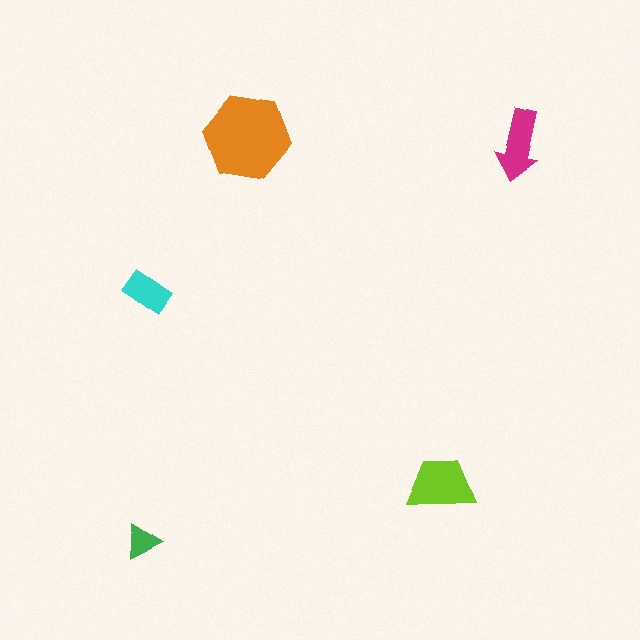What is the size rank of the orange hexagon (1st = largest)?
1st.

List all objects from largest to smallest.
The orange hexagon, the lime trapezoid, the magenta arrow, the cyan rectangle, the green triangle.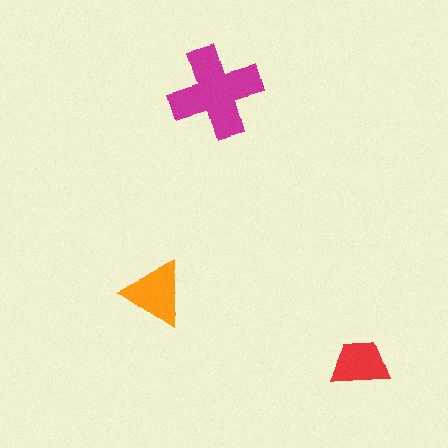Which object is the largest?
The magenta cross.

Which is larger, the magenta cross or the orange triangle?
The magenta cross.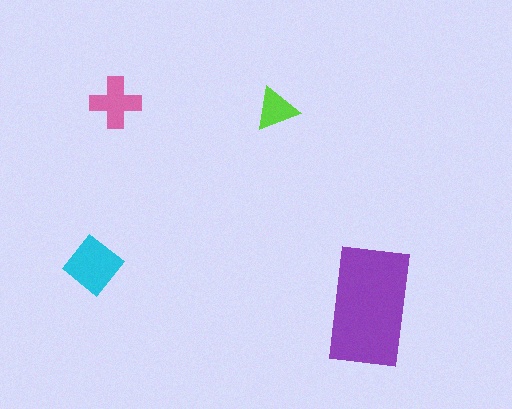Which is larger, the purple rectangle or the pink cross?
The purple rectangle.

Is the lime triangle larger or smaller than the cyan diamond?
Smaller.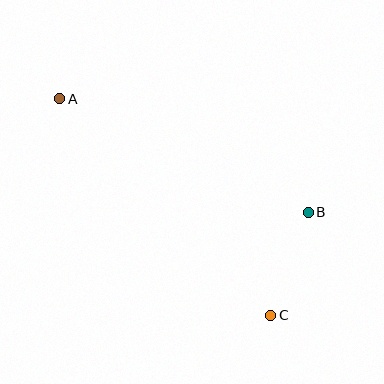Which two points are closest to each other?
Points B and C are closest to each other.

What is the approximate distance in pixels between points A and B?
The distance between A and B is approximately 273 pixels.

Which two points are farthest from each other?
Points A and C are farthest from each other.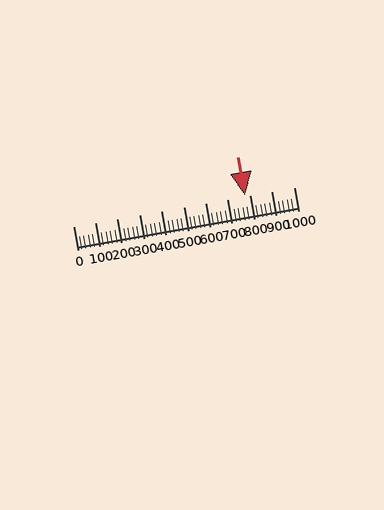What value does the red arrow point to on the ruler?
The red arrow points to approximately 780.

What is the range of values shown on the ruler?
The ruler shows values from 0 to 1000.